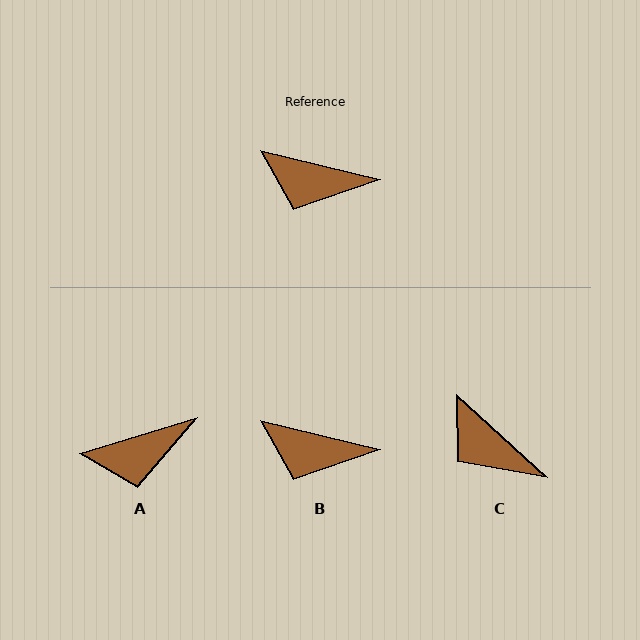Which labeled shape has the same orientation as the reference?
B.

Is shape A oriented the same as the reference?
No, it is off by about 30 degrees.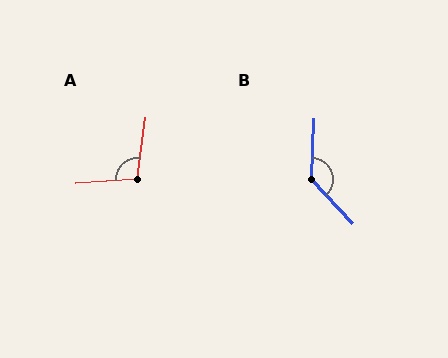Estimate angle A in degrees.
Approximately 102 degrees.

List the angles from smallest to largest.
A (102°), B (134°).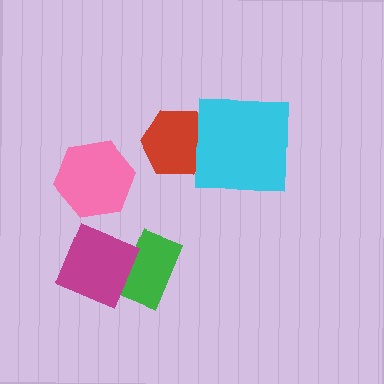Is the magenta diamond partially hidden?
No, no other shape covers it.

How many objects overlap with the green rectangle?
1 object overlaps with the green rectangle.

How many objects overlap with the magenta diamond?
1 object overlaps with the magenta diamond.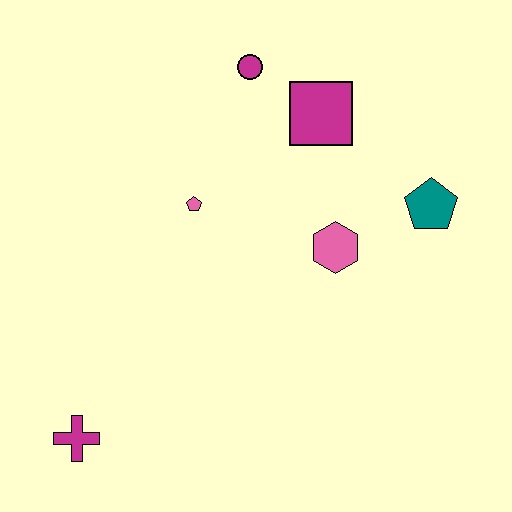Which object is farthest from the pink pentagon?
The magenta cross is farthest from the pink pentagon.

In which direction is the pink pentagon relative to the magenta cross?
The pink pentagon is above the magenta cross.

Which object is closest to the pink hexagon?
The teal pentagon is closest to the pink hexagon.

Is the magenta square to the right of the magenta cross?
Yes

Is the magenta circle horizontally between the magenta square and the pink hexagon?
No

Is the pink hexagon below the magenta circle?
Yes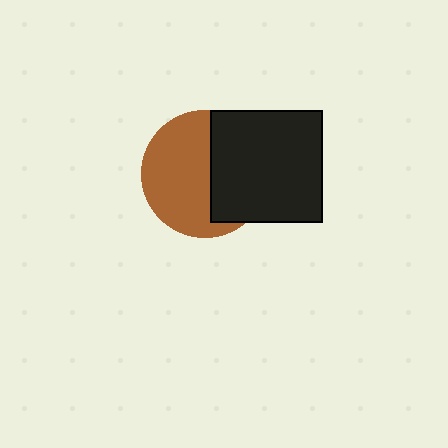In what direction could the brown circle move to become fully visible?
The brown circle could move left. That would shift it out from behind the black square entirely.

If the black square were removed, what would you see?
You would see the complete brown circle.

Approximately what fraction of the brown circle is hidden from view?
Roughly 43% of the brown circle is hidden behind the black square.